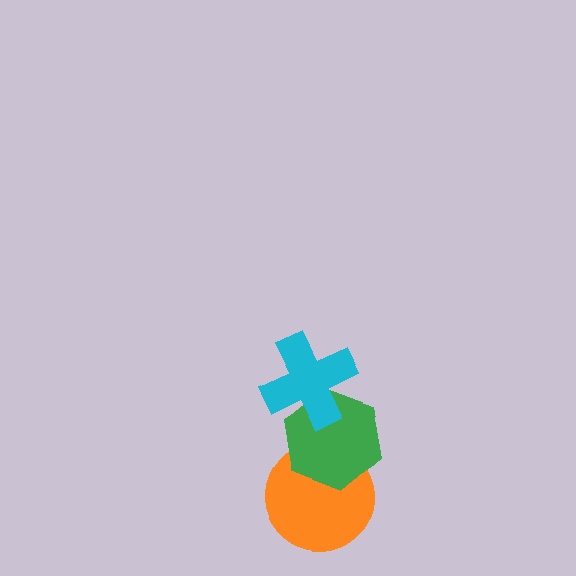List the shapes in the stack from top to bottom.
From top to bottom: the cyan cross, the green hexagon, the orange circle.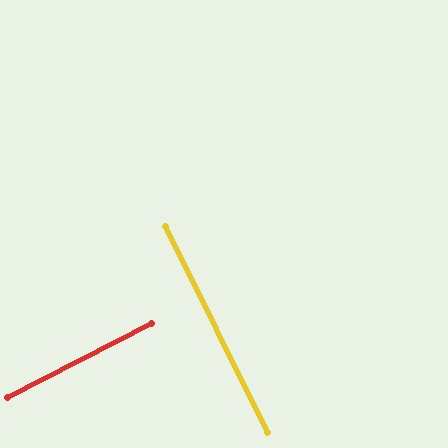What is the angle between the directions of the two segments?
Approximately 89 degrees.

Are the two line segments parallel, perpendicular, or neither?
Perpendicular — they meet at approximately 89°.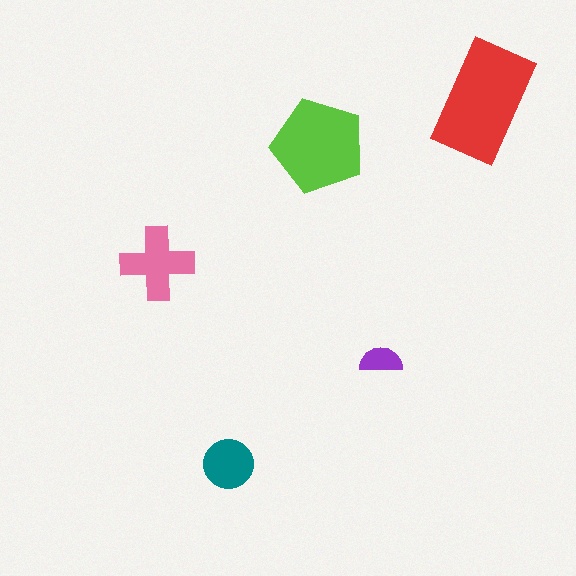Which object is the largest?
The red rectangle.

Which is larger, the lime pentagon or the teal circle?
The lime pentagon.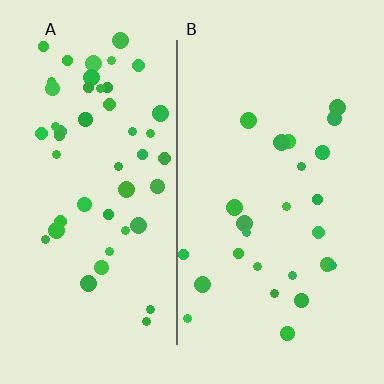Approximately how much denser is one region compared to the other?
Approximately 2.0× — region A over region B.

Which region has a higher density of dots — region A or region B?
A (the left).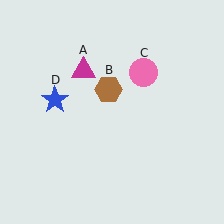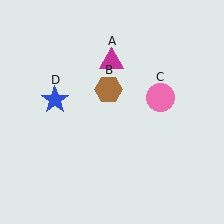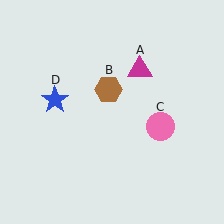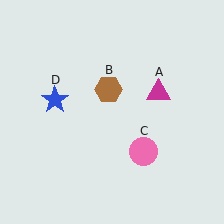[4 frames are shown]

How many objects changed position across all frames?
2 objects changed position: magenta triangle (object A), pink circle (object C).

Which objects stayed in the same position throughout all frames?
Brown hexagon (object B) and blue star (object D) remained stationary.